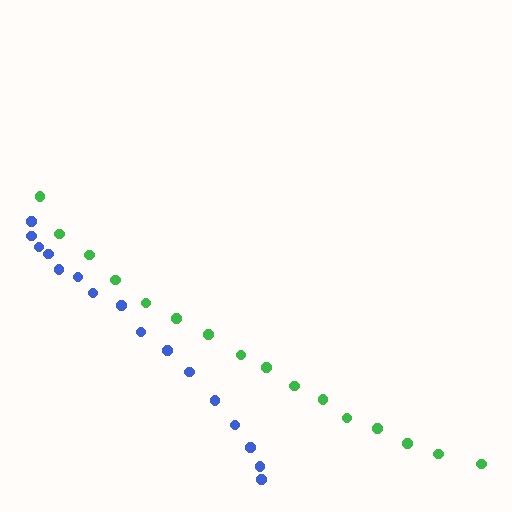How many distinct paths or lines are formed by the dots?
There are 2 distinct paths.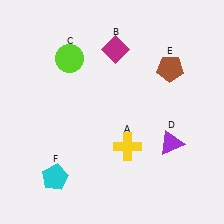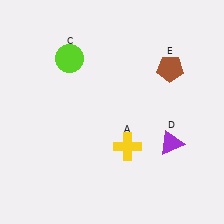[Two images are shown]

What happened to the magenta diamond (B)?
The magenta diamond (B) was removed in Image 2. It was in the top-right area of Image 1.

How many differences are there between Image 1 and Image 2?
There are 2 differences between the two images.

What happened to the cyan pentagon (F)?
The cyan pentagon (F) was removed in Image 2. It was in the bottom-left area of Image 1.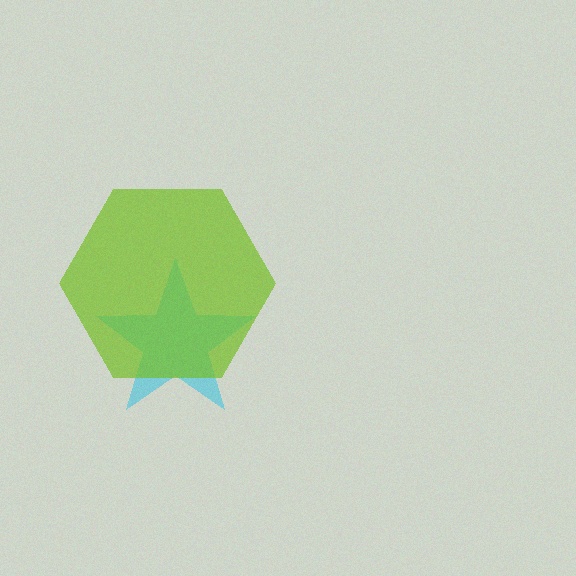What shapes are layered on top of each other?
The layered shapes are: a cyan star, a lime hexagon.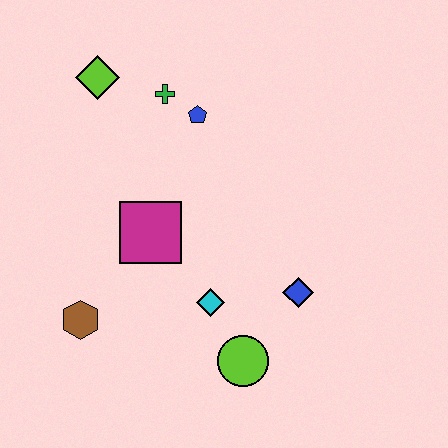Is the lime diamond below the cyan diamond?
No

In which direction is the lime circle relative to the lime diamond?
The lime circle is below the lime diamond.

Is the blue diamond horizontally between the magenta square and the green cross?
No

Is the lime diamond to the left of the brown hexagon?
No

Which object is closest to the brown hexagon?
The magenta square is closest to the brown hexagon.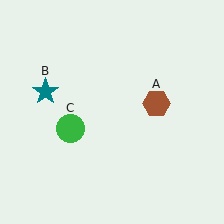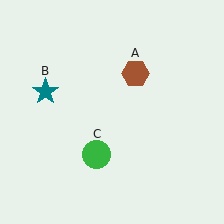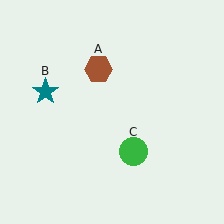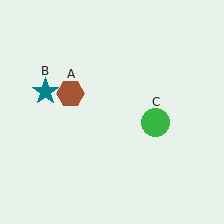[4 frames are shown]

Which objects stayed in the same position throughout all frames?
Teal star (object B) remained stationary.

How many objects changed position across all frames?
2 objects changed position: brown hexagon (object A), green circle (object C).